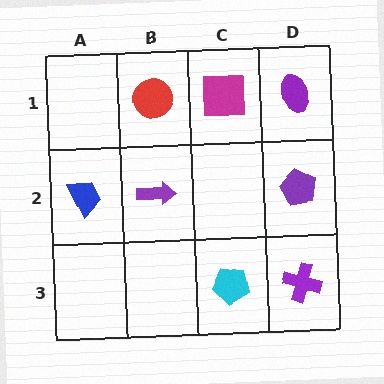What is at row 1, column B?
A red circle.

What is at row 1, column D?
A purple ellipse.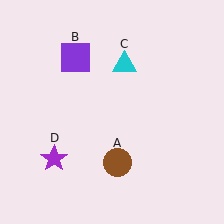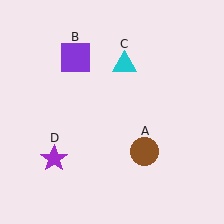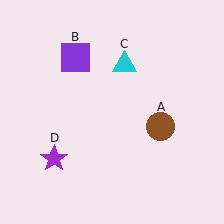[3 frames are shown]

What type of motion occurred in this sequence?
The brown circle (object A) rotated counterclockwise around the center of the scene.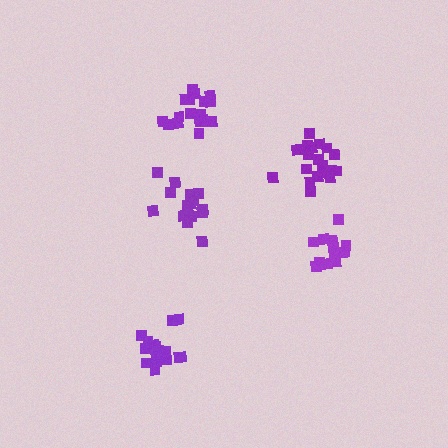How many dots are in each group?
Group 1: 18 dots, Group 2: 15 dots, Group 3: 18 dots, Group 4: 15 dots, Group 5: 19 dots (85 total).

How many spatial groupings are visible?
There are 5 spatial groupings.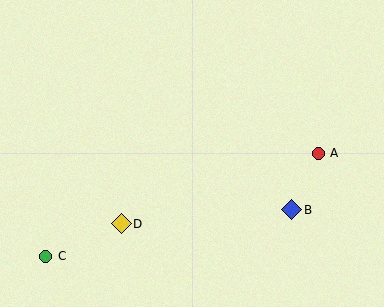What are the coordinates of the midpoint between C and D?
The midpoint between C and D is at (84, 240).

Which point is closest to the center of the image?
Point D at (121, 224) is closest to the center.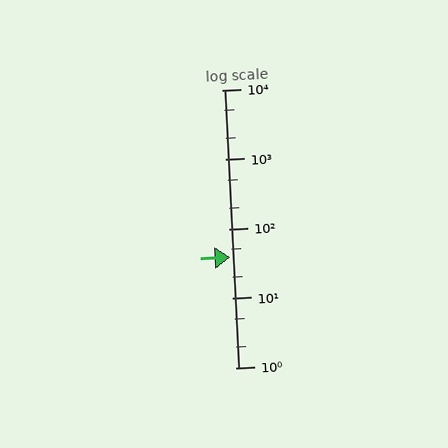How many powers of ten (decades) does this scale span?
The scale spans 4 decades, from 1 to 10000.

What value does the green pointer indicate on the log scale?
The pointer indicates approximately 39.